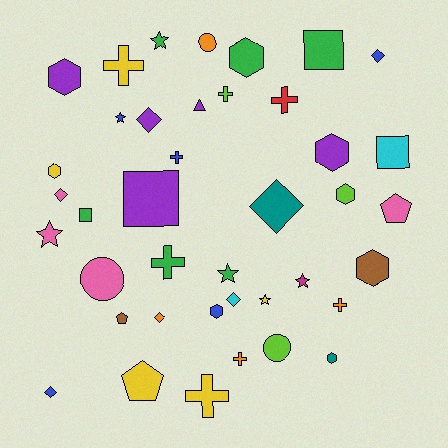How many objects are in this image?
There are 40 objects.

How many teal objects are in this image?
There are 2 teal objects.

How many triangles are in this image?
There is 1 triangle.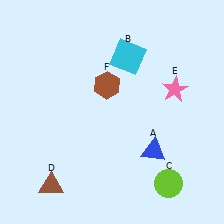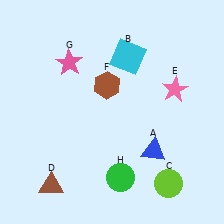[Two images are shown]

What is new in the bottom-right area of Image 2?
A green circle (H) was added in the bottom-right area of Image 2.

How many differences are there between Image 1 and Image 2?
There are 2 differences between the two images.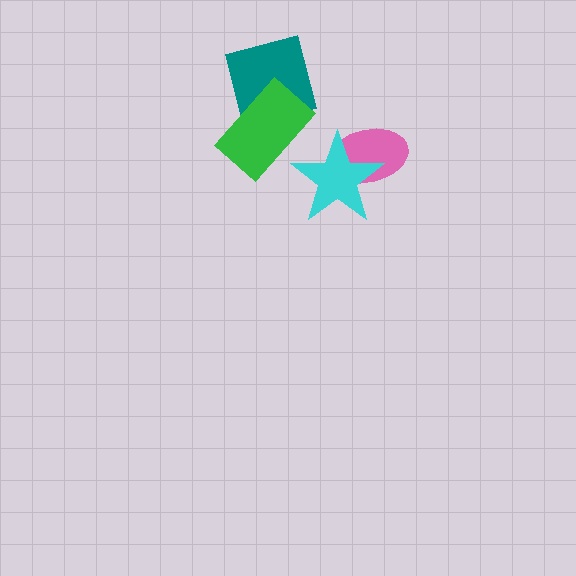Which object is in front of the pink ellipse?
The cyan star is in front of the pink ellipse.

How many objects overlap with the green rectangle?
1 object overlaps with the green rectangle.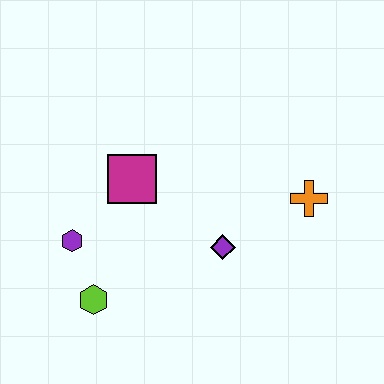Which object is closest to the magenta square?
The purple hexagon is closest to the magenta square.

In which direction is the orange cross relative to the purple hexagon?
The orange cross is to the right of the purple hexagon.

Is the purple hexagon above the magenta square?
No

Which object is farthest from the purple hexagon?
The orange cross is farthest from the purple hexagon.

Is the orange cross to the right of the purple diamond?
Yes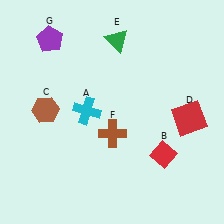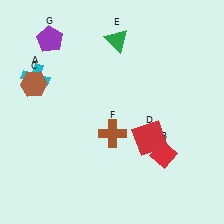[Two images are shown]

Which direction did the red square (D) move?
The red square (D) moved left.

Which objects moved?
The objects that moved are: the cyan cross (A), the brown hexagon (C), the red square (D).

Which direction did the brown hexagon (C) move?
The brown hexagon (C) moved up.